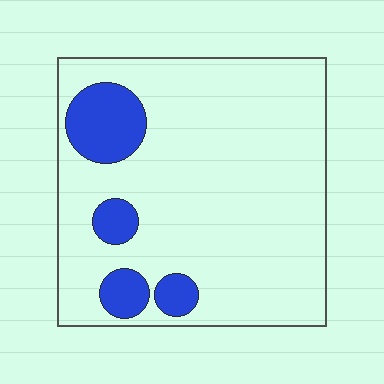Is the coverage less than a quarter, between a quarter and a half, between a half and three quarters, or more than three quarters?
Less than a quarter.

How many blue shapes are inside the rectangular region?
4.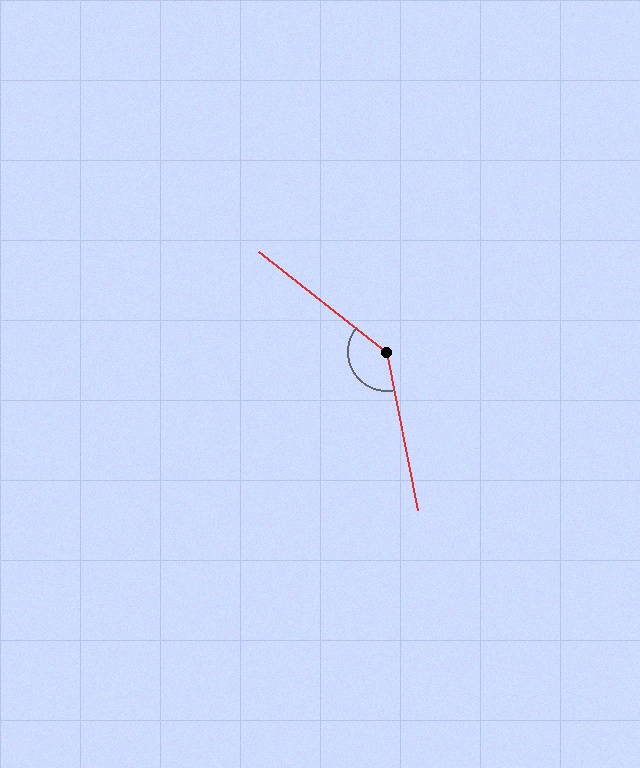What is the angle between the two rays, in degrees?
Approximately 139 degrees.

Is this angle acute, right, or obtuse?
It is obtuse.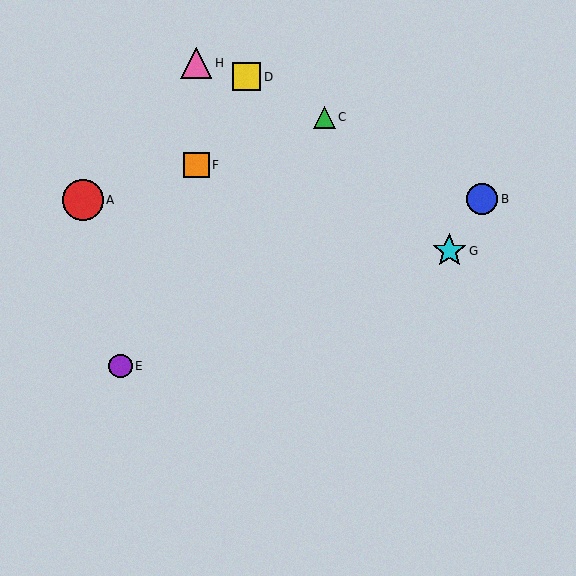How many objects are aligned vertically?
2 objects (F, H) are aligned vertically.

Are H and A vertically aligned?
No, H is at x≈196 and A is at x≈83.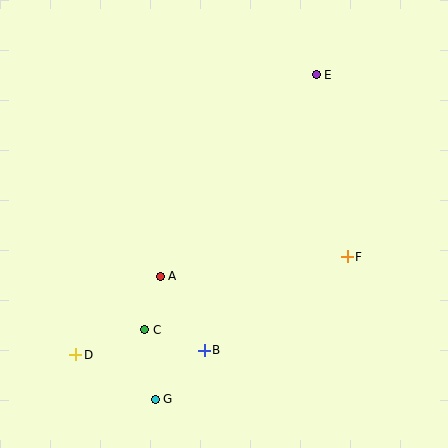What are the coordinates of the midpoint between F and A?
The midpoint between F and A is at (254, 267).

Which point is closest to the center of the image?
Point A at (160, 276) is closest to the center.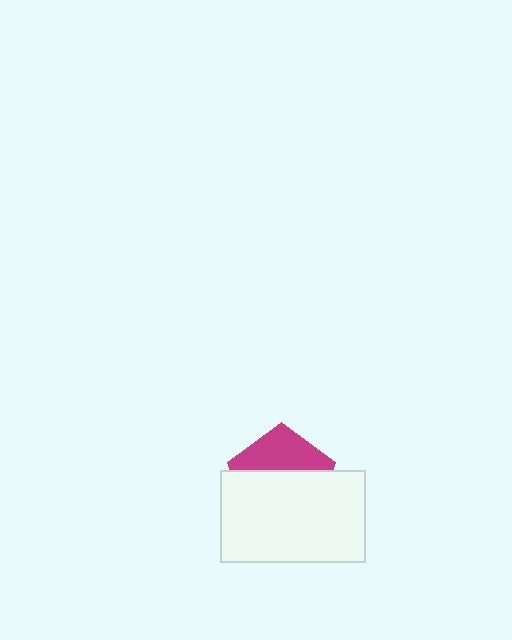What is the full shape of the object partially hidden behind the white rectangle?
The partially hidden object is a magenta pentagon.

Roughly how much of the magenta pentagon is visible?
A small part of it is visible (roughly 37%).